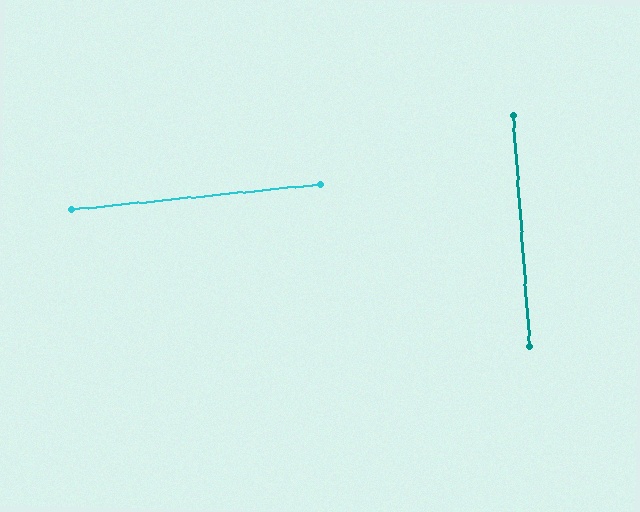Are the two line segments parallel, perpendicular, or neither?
Perpendicular — they meet at approximately 88°.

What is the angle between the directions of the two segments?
Approximately 88 degrees.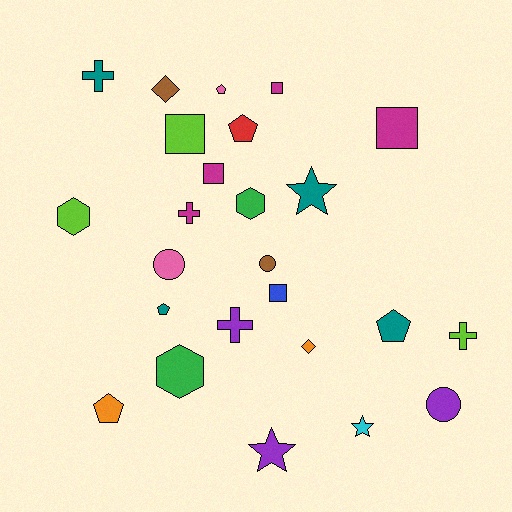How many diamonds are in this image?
There are 2 diamonds.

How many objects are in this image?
There are 25 objects.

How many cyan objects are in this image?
There is 1 cyan object.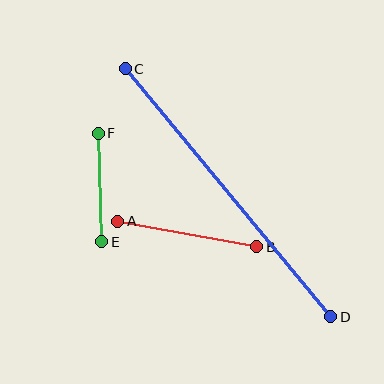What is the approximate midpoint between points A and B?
The midpoint is at approximately (187, 234) pixels.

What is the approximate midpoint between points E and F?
The midpoint is at approximately (100, 187) pixels.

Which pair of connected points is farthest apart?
Points C and D are farthest apart.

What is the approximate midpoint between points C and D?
The midpoint is at approximately (228, 193) pixels.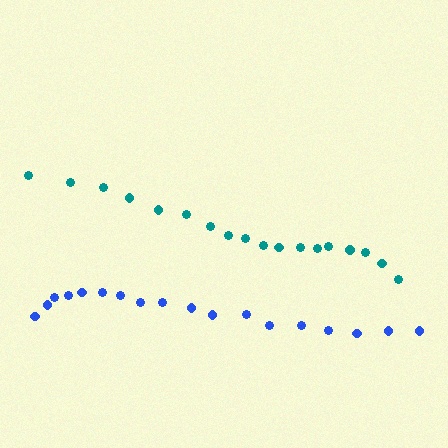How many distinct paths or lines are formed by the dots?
There are 2 distinct paths.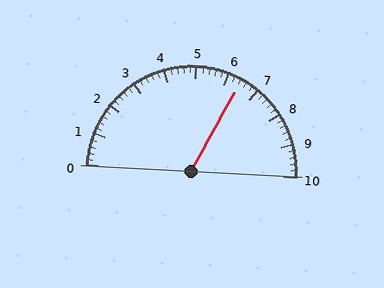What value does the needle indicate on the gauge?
The needle indicates approximately 6.4.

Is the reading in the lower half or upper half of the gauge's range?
The reading is in the upper half of the range (0 to 10).